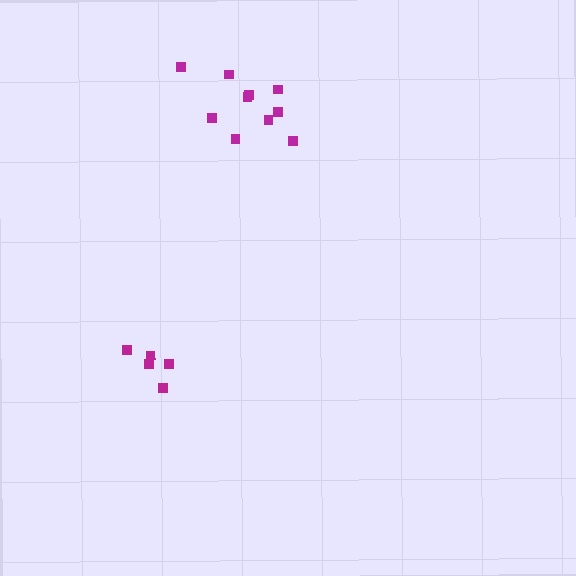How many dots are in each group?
Group 1: 10 dots, Group 2: 5 dots (15 total).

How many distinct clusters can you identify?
There are 2 distinct clusters.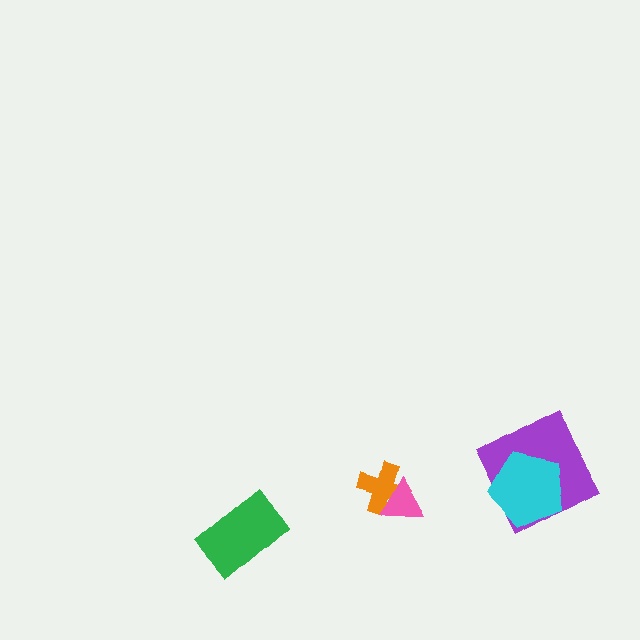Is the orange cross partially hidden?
Yes, it is partially covered by another shape.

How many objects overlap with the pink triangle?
1 object overlaps with the pink triangle.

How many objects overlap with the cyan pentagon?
1 object overlaps with the cyan pentagon.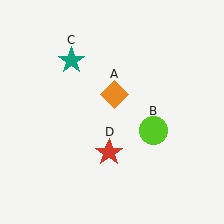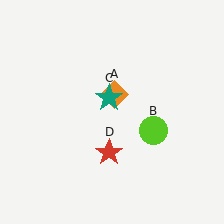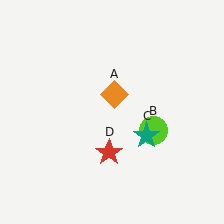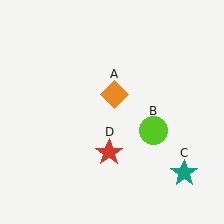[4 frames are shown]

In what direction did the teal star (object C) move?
The teal star (object C) moved down and to the right.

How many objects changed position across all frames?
1 object changed position: teal star (object C).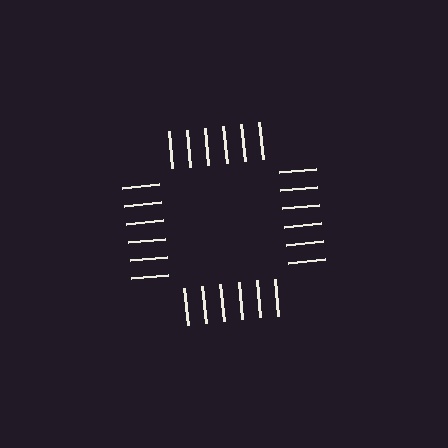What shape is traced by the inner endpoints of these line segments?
An illusory square — the line segments terminate on its edges but no continuous stroke is drawn.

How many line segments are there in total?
24 — 6 along each of the 4 edges.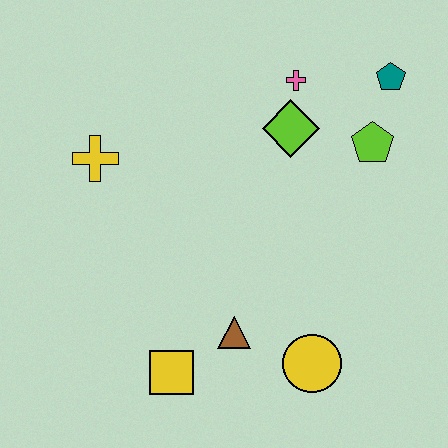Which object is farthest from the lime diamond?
The yellow square is farthest from the lime diamond.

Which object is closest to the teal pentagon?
The lime pentagon is closest to the teal pentagon.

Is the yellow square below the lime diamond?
Yes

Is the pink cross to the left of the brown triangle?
No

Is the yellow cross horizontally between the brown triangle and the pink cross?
No